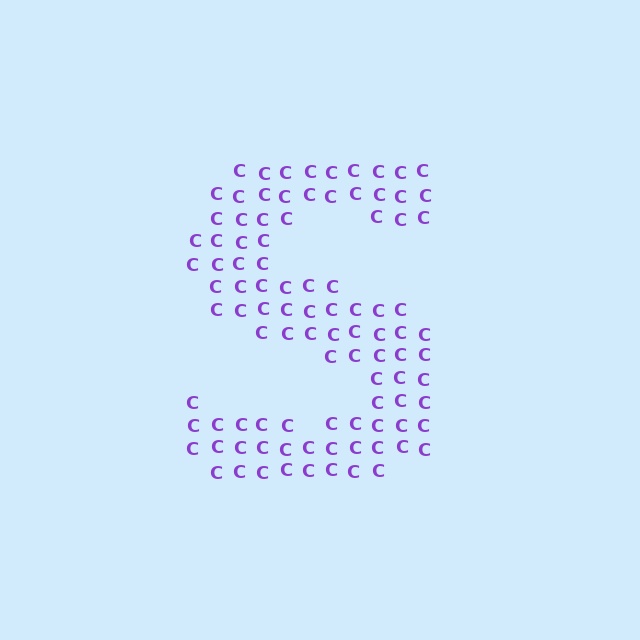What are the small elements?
The small elements are letter C's.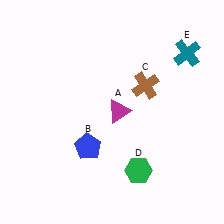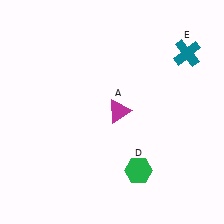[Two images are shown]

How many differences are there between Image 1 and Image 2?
There are 2 differences between the two images.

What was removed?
The blue pentagon (B), the brown cross (C) were removed in Image 2.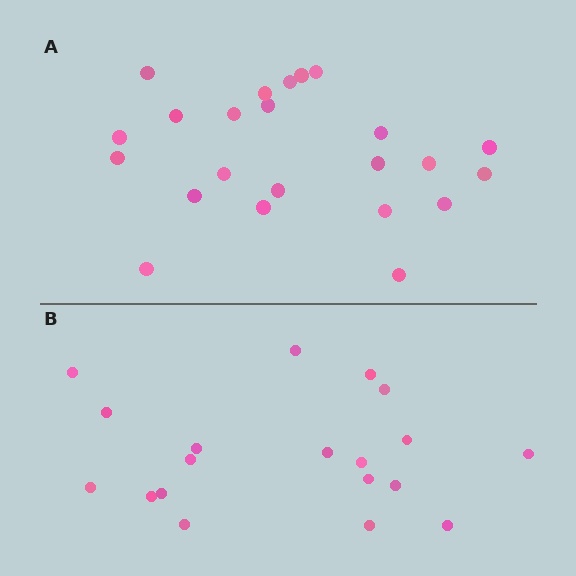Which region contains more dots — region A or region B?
Region A (the top region) has more dots.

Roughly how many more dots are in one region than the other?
Region A has about 4 more dots than region B.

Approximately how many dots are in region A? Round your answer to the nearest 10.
About 20 dots. (The exact count is 23, which rounds to 20.)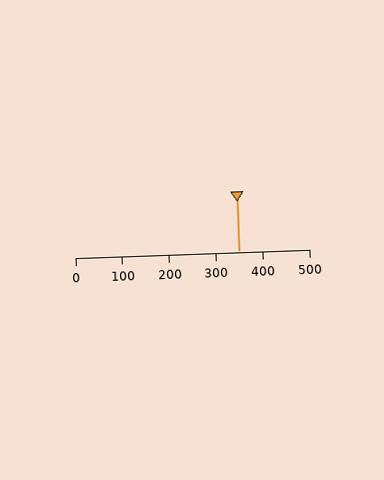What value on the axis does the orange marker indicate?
The marker indicates approximately 350.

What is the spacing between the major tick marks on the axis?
The major ticks are spaced 100 apart.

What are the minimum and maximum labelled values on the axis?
The axis runs from 0 to 500.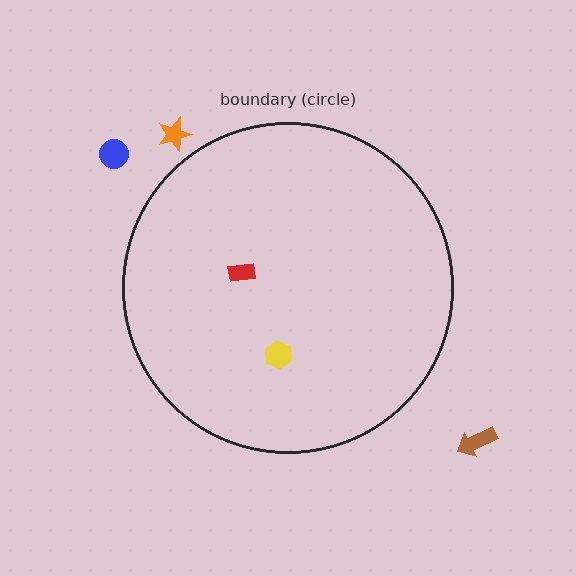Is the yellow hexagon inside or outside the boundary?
Inside.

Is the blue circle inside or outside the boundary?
Outside.